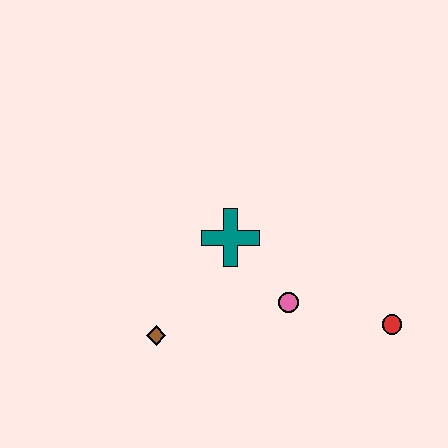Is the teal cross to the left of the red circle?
Yes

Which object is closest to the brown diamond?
The teal cross is closest to the brown diamond.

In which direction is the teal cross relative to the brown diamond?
The teal cross is above the brown diamond.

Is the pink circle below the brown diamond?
No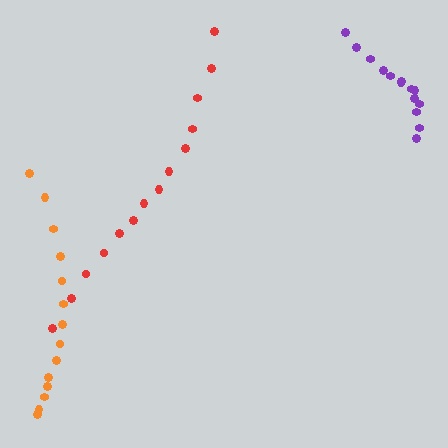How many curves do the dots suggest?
There are 3 distinct paths.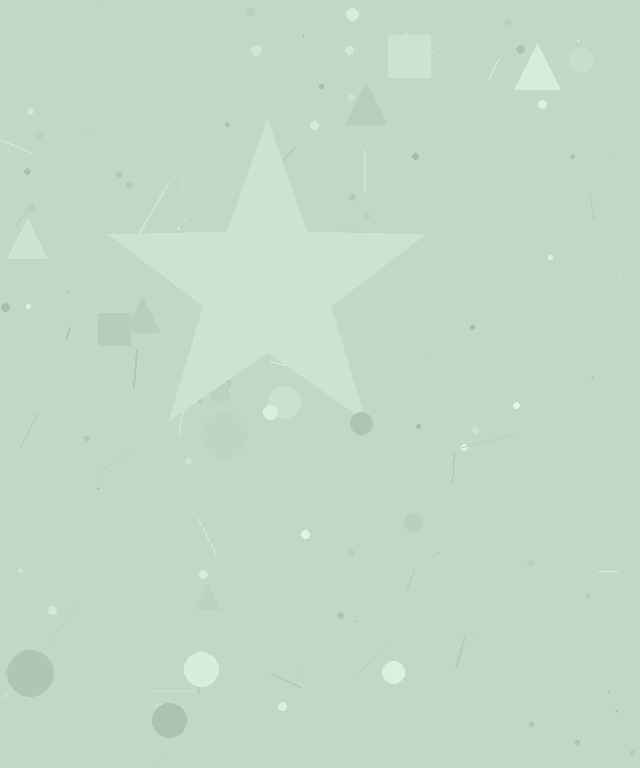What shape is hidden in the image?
A star is hidden in the image.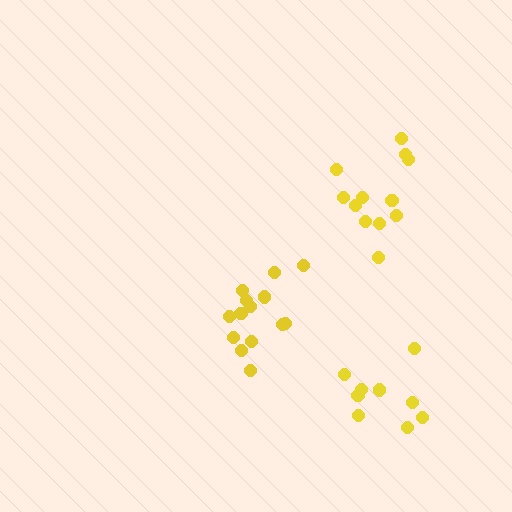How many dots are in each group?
Group 1: 10 dots, Group 2: 13 dots, Group 3: 14 dots (37 total).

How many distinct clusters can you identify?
There are 3 distinct clusters.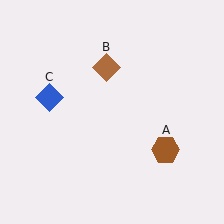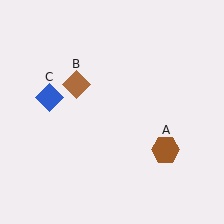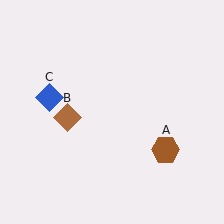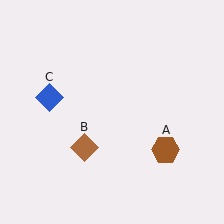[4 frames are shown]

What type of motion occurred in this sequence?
The brown diamond (object B) rotated counterclockwise around the center of the scene.